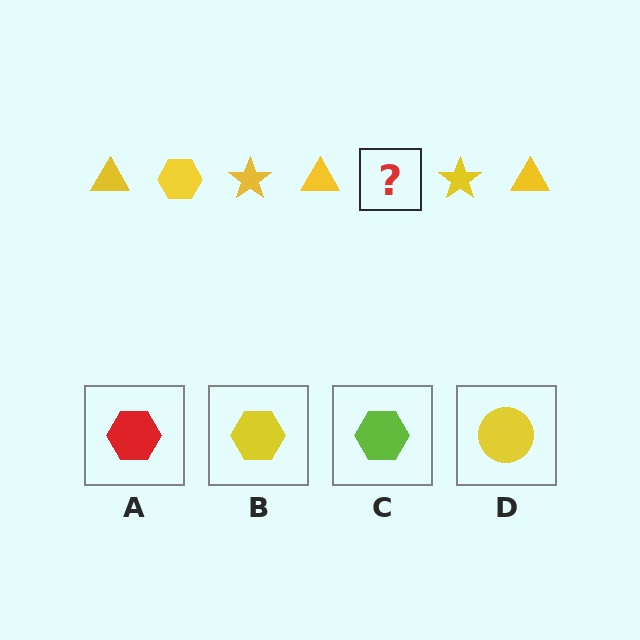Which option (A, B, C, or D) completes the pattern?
B.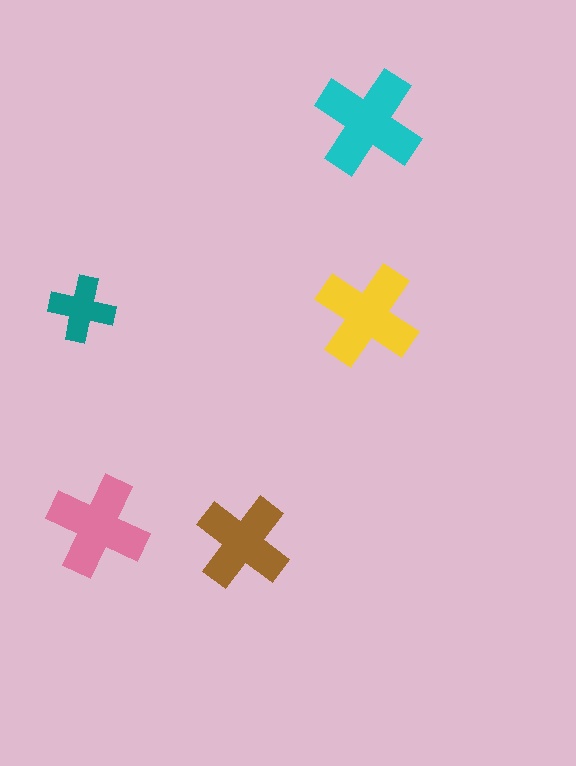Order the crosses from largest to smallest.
the cyan one, the yellow one, the pink one, the brown one, the teal one.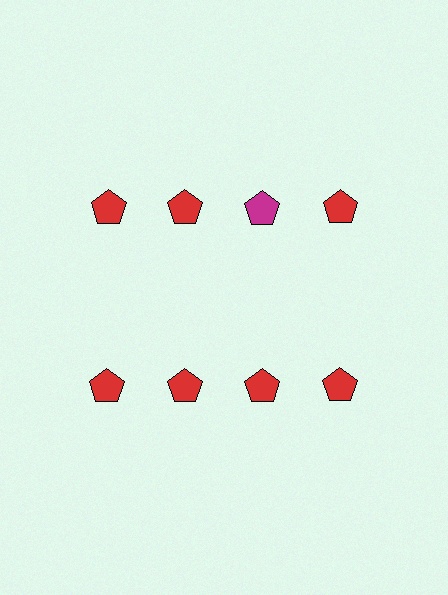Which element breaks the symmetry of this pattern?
The magenta pentagon in the top row, center column breaks the symmetry. All other shapes are red pentagons.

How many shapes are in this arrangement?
There are 8 shapes arranged in a grid pattern.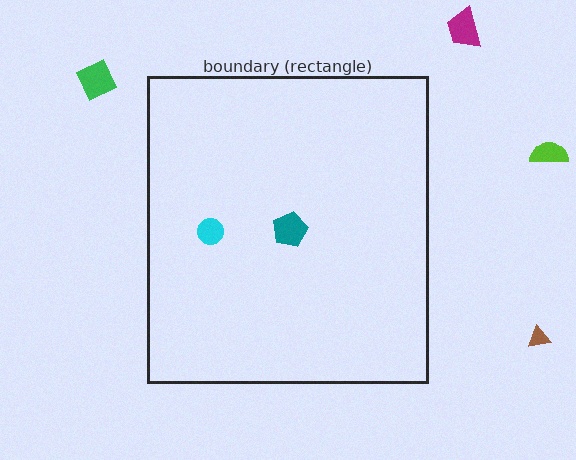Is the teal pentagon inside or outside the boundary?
Inside.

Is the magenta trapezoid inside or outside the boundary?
Outside.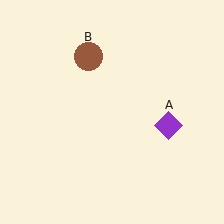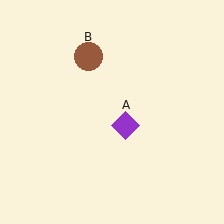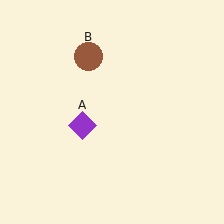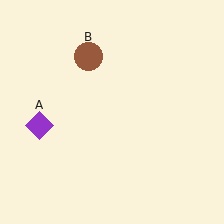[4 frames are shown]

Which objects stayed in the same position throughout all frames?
Brown circle (object B) remained stationary.